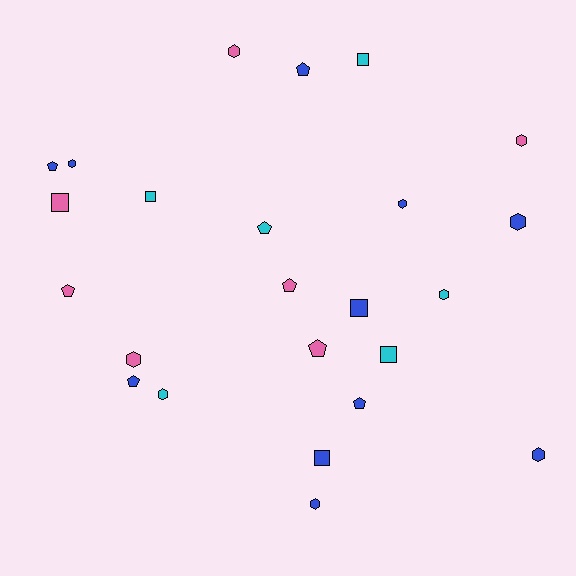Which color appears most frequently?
Blue, with 11 objects.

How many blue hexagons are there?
There are 5 blue hexagons.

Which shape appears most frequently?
Hexagon, with 10 objects.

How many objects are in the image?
There are 24 objects.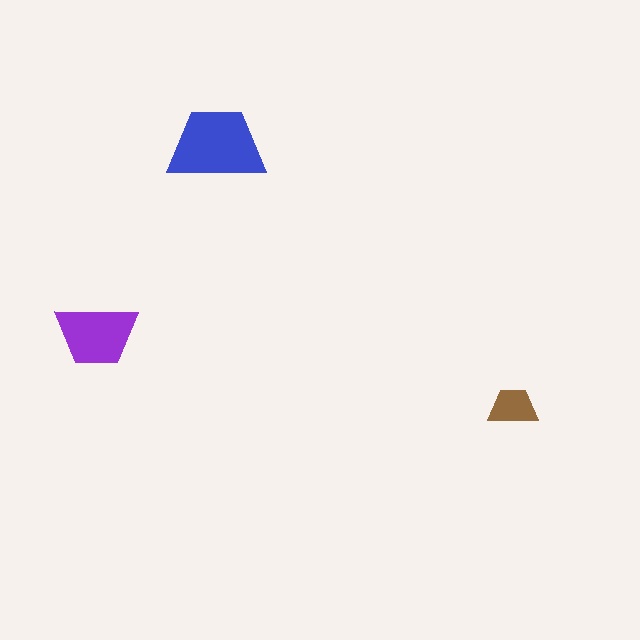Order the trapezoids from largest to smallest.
the blue one, the purple one, the brown one.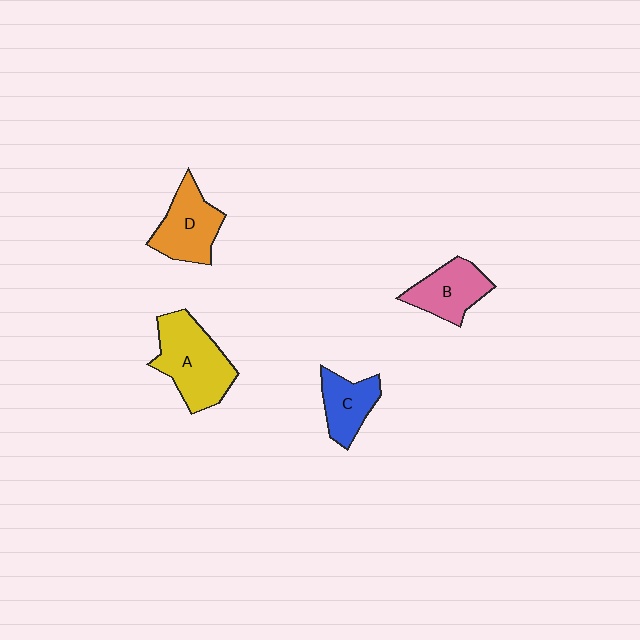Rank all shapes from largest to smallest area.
From largest to smallest: A (yellow), D (orange), B (pink), C (blue).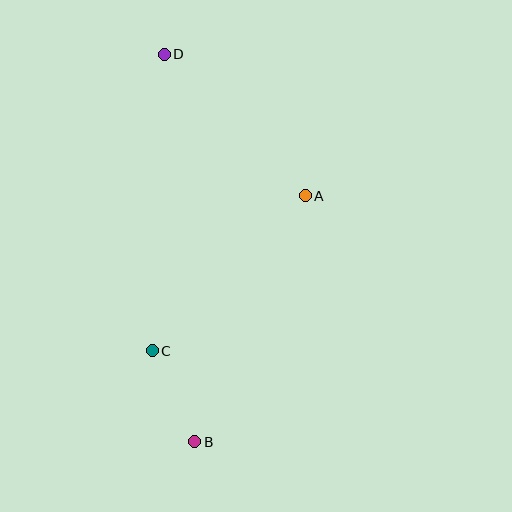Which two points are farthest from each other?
Points B and D are farthest from each other.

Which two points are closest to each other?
Points B and C are closest to each other.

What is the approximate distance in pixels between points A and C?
The distance between A and C is approximately 218 pixels.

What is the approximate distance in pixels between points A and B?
The distance between A and B is approximately 270 pixels.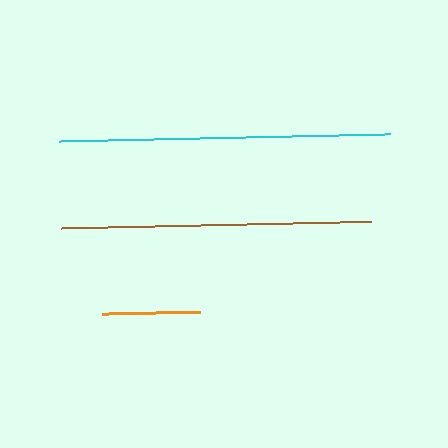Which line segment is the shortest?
The orange line is the shortest at approximately 98 pixels.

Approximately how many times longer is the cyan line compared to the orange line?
The cyan line is approximately 3.4 times the length of the orange line.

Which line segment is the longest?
The cyan line is the longest at approximately 331 pixels.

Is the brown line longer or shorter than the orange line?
The brown line is longer than the orange line.